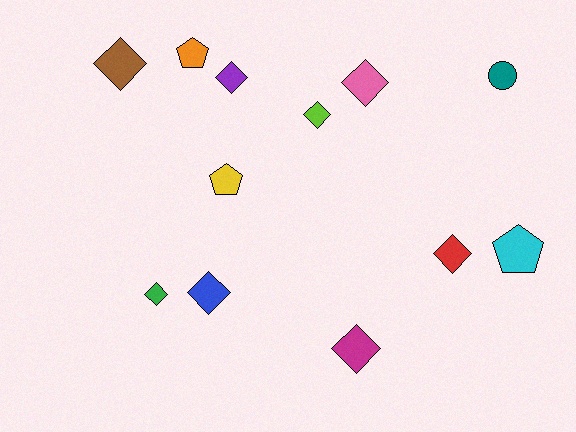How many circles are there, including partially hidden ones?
There is 1 circle.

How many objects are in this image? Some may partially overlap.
There are 12 objects.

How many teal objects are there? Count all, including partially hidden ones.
There is 1 teal object.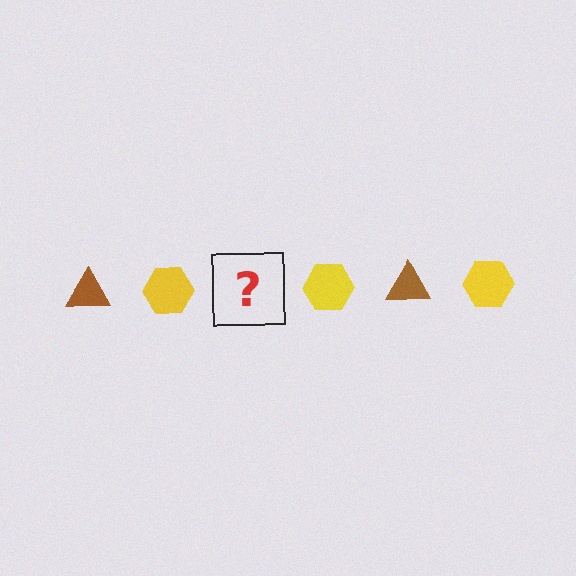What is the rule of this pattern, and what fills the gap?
The rule is that the pattern alternates between brown triangle and yellow hexagon. The gap should be filled with a brown triangle.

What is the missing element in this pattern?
The missing element is a brown triangle.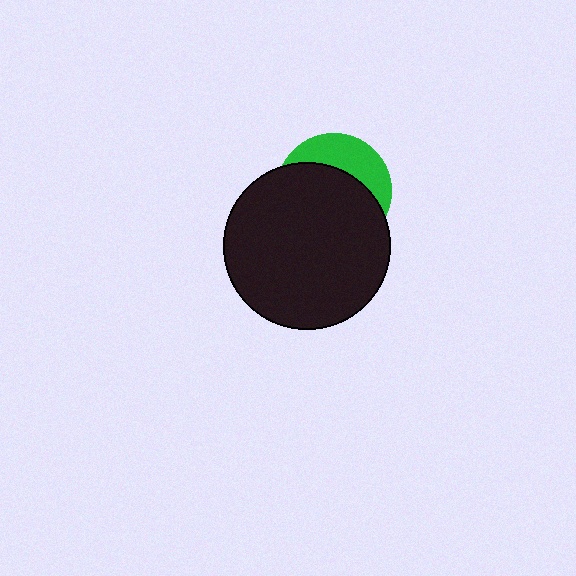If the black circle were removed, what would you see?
You would see the complete green circle.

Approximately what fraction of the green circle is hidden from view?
Roughly 67% of the green circle is hidden behind the black circle.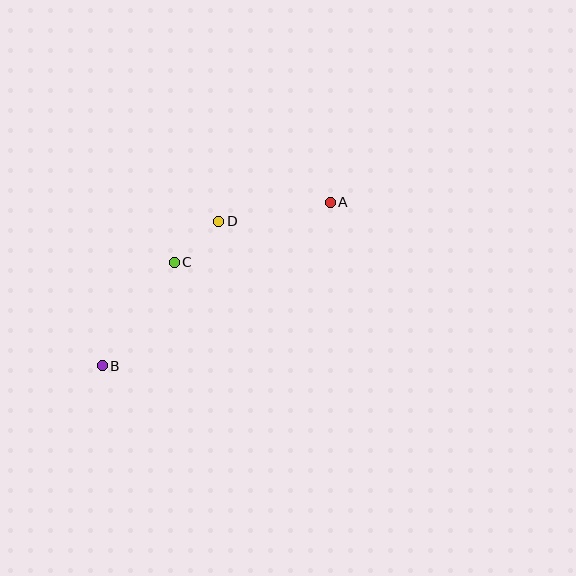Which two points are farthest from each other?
Points A and B are farthest from each other.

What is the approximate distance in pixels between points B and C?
The distance between B and C is approximately 126 pixels.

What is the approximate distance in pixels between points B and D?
The distance between B and D is approximately 186 pixels.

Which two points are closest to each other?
Points C and D are closest to each other.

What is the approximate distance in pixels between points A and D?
The distance between A and D is approximately 113 pixels.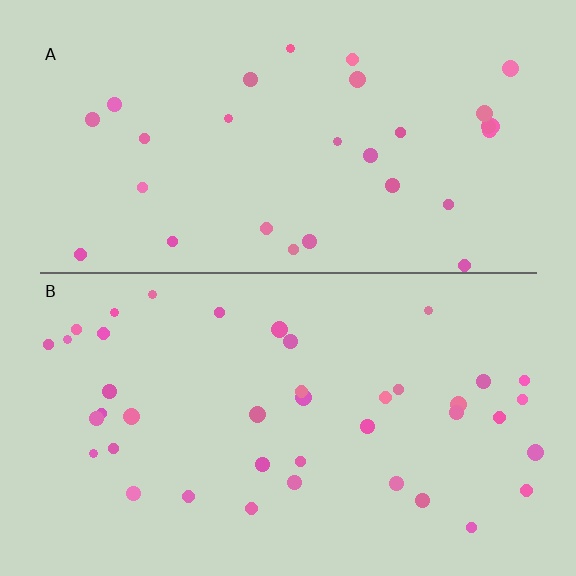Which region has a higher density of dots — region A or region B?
B (the bottom).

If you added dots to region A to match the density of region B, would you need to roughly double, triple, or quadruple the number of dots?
Approximately double.